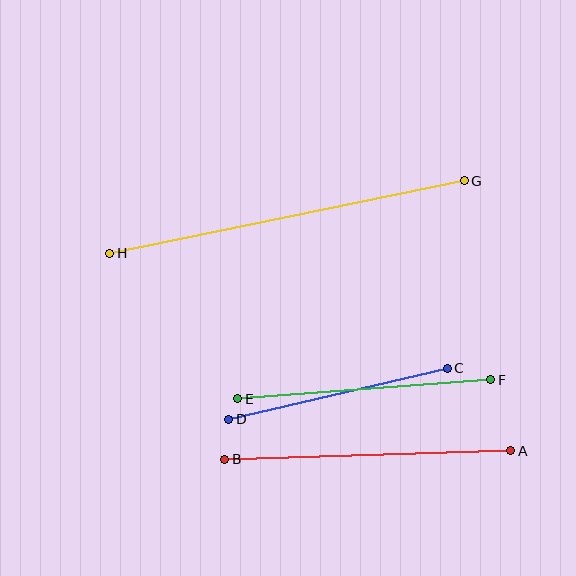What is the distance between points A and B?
The distance is approximately 286 pixels.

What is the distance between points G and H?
The distance is approximately 362 pixels.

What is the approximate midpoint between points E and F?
The midpoint is at approximately (364, 389) pixels.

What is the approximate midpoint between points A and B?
The midpoint is at approximately (368, 455) pixels.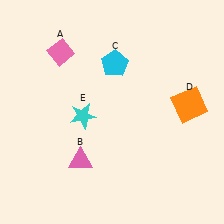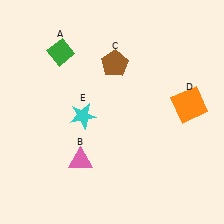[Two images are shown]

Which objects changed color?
A changed from pink to green. C changed from cyan to brown.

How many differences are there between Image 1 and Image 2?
There are 2 differences between the two images.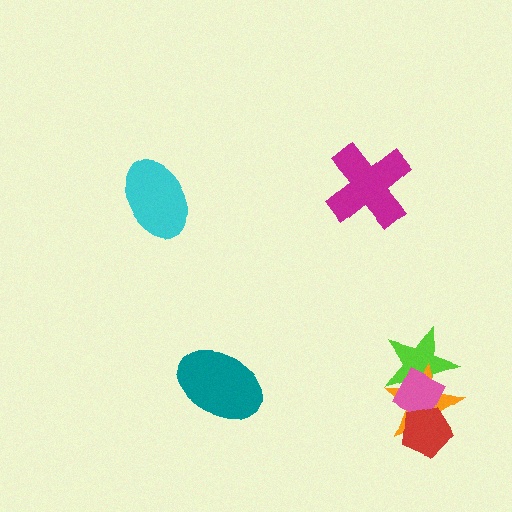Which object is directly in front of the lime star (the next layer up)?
The orange star is directly in front of the lime star.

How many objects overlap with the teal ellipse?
0 objects overlap with the teal ellipse.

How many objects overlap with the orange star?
3 objects overlap with the orange star.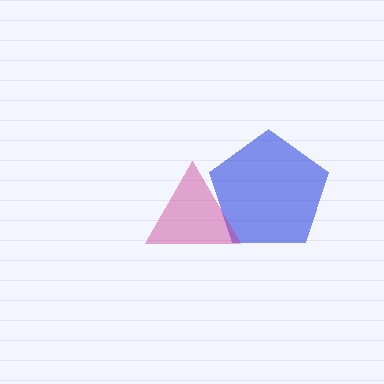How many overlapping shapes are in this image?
There are 2 overlapping shapes in the image.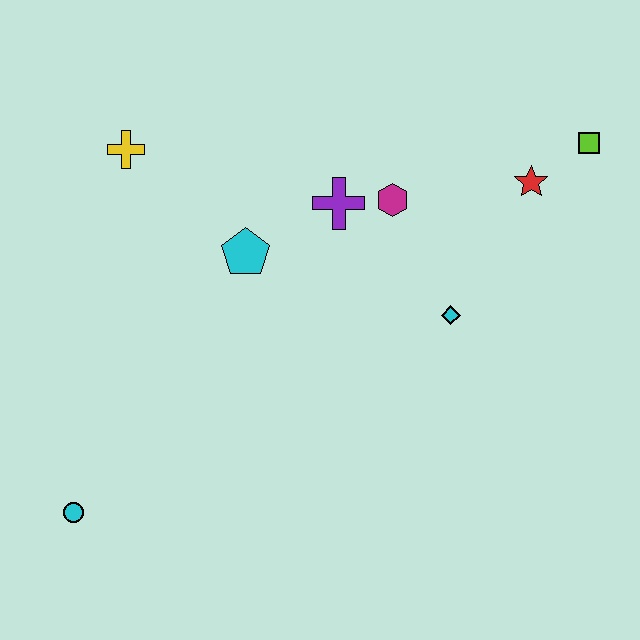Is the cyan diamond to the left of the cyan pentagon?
No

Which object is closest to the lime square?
The red star is closest to the lime square.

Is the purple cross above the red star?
No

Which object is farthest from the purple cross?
The cyan circle is farthest from the purple cross.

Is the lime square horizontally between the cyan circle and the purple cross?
No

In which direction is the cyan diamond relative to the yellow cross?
The cyan diamond is to the right of the yellow cross.